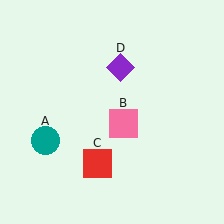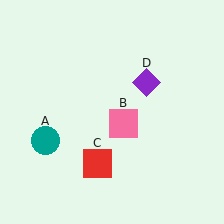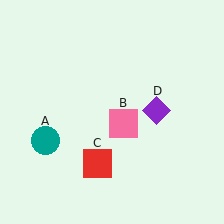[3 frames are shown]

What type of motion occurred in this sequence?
The purple diamond (object D) rotated clockwise around the center of the scene.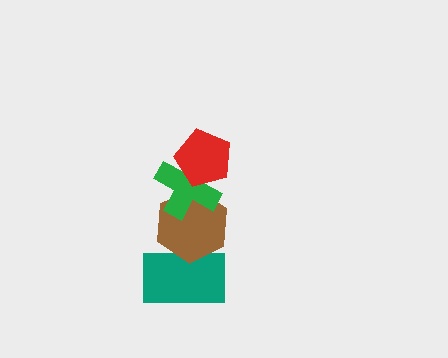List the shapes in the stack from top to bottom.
From top to bottom: the red pentagon, the green cross, the brown hexagon, the teal rectangle.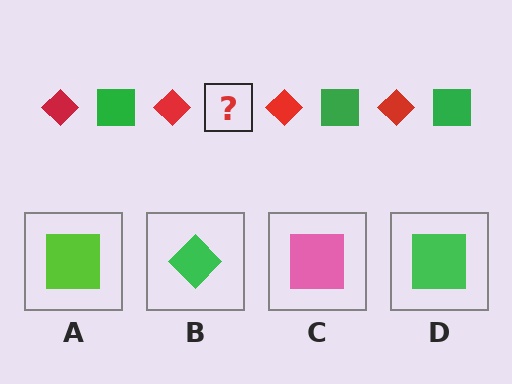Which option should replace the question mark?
Option D.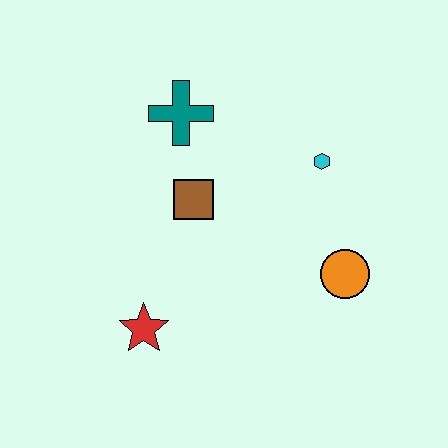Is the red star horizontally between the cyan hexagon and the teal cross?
No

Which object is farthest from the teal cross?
The orange circle is farthest from the teal cross.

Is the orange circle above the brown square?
No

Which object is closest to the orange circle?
The cyan hexagon is closest to the orange circle.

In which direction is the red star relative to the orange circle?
The red star is to the left of the orange circle.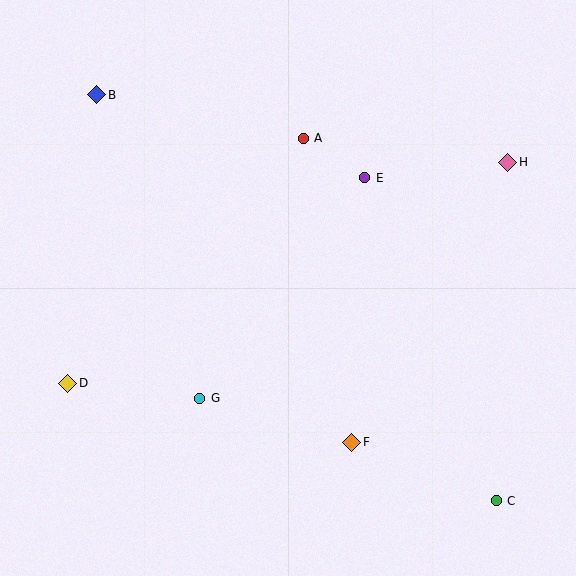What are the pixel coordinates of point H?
Point H is at (508, 162).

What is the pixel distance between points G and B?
The distance between G and B is 320 pixels.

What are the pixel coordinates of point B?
Point B is at (97, 95).